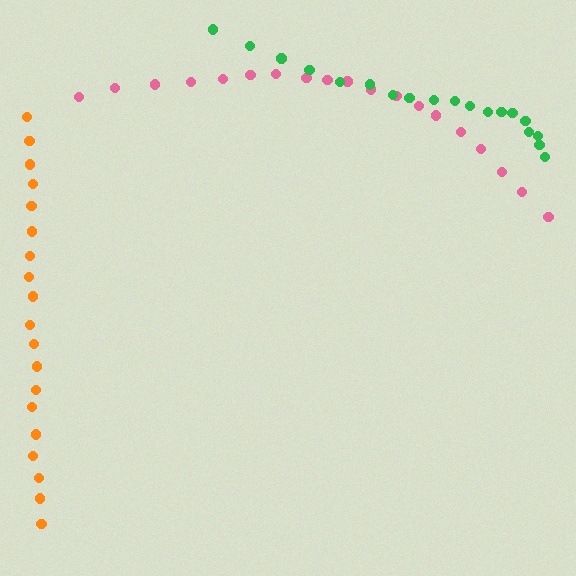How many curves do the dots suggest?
There are 3 distinct paths.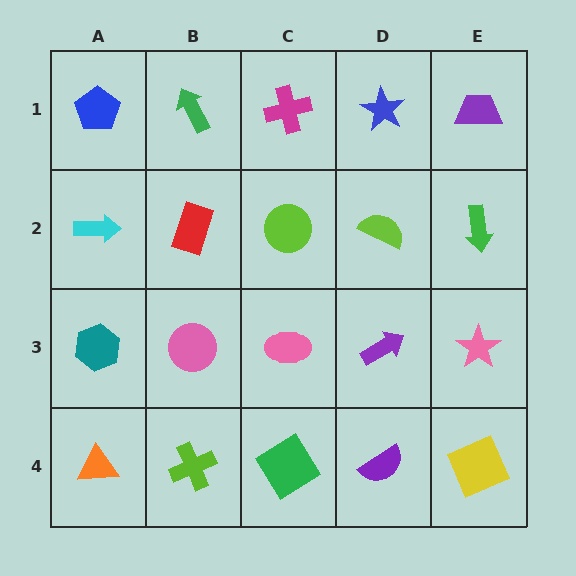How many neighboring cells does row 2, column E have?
3.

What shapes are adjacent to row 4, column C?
A pink ellipse (row 3, column C), a lime cross (row 4, column B), a purple semicircle (row 4, column D).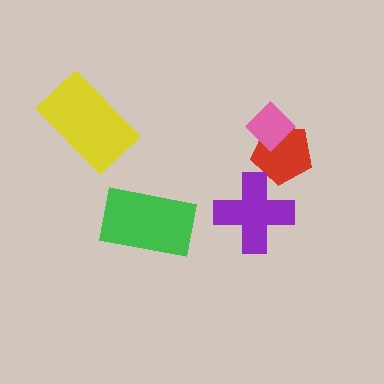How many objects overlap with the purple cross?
1 object overlaps with the purple cross.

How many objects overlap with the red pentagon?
2 objects overlap with the red pentagon.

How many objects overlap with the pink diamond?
1 object overlaps with the pink diamond.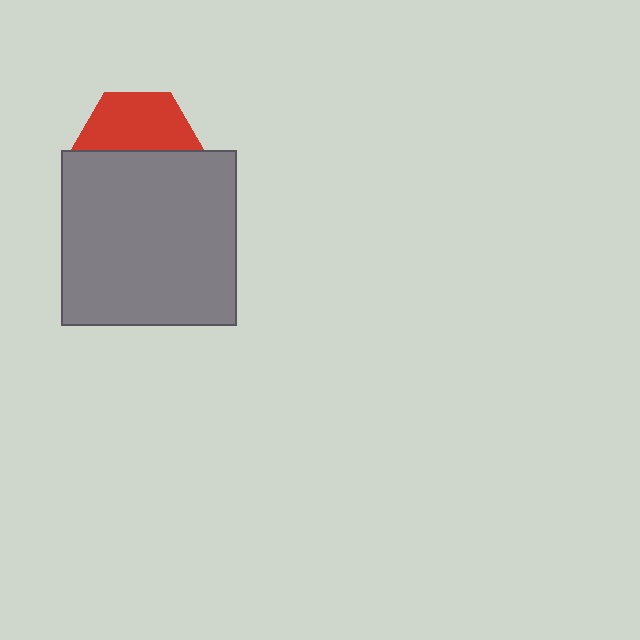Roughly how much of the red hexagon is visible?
About half of it is visible (roughly 50%).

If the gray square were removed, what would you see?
You would see the complete red hexagon.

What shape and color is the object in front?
The object in front is a gray square.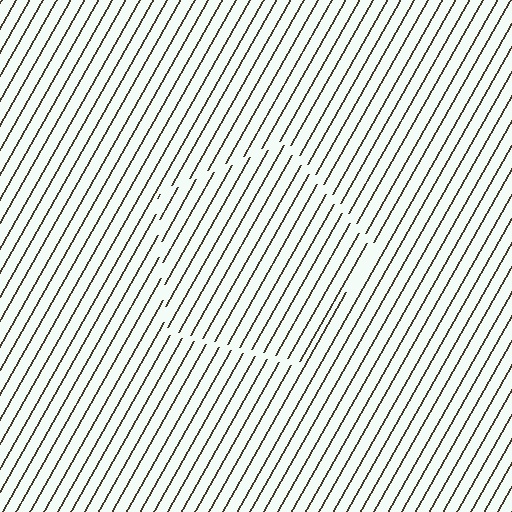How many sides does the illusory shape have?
5 sides — the line-ends trace a pentagon.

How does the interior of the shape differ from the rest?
The interior of the shape contains the same grating, shifted by half a period — the contour is defined by the phase discontinuity where line-ends from the inner and outer gratings abut.